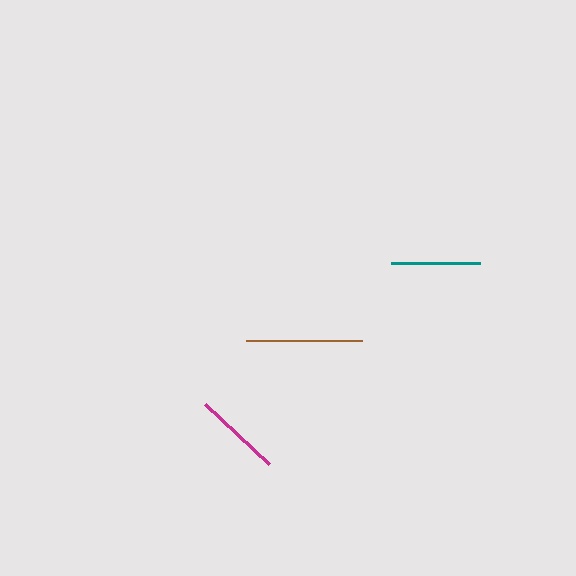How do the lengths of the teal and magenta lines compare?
The teal and magenta lines are approximately the same length.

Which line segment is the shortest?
The magenta line is the shortest at approximately 88 pixels.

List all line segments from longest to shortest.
From longest to shortest: brown, teal, magenta.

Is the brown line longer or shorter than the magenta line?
The brown line is longer than the magenta line.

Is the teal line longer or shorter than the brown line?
The brown line is longer than the teal line.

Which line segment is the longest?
The brown line is the longest at approximately 116 pixels.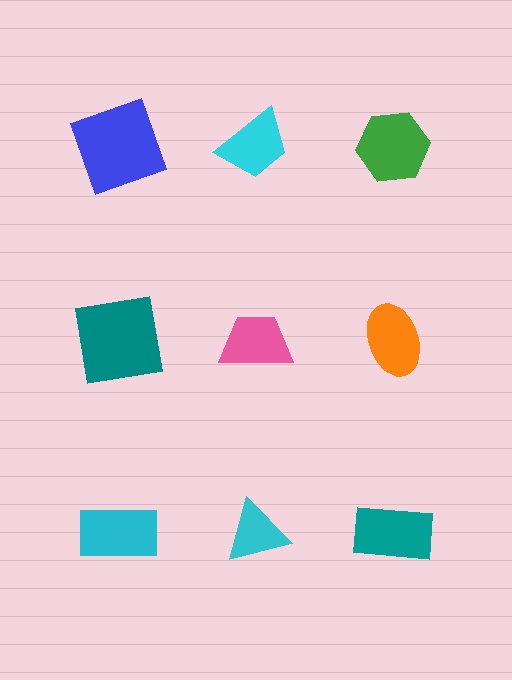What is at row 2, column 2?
A pink trapezoid.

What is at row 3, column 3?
A teal rectangle.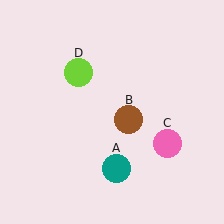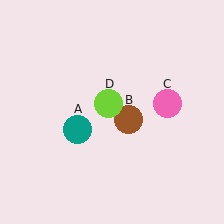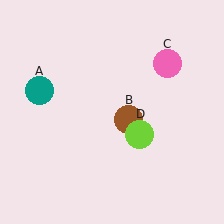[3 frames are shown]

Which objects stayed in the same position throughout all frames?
Brown circle (object B) remained stationary.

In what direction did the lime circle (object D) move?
The lime circle (object D) moved down and to the right.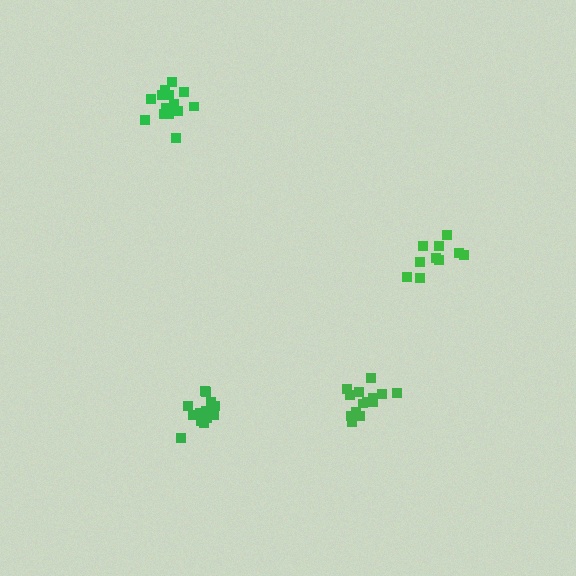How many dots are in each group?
Group 1: 10 dots, Group 2: 15 dots, Group 3: 13 dots, Group 4: 15 dots (53 total).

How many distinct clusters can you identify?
There are 4 distinct clusters.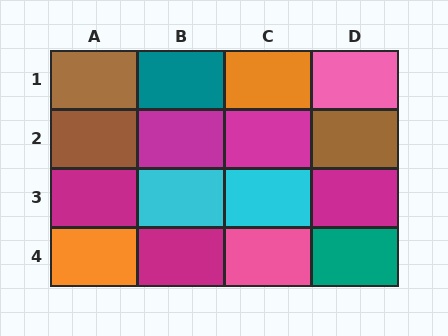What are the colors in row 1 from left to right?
Brown, teal, orange, pink.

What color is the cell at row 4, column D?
Teal.